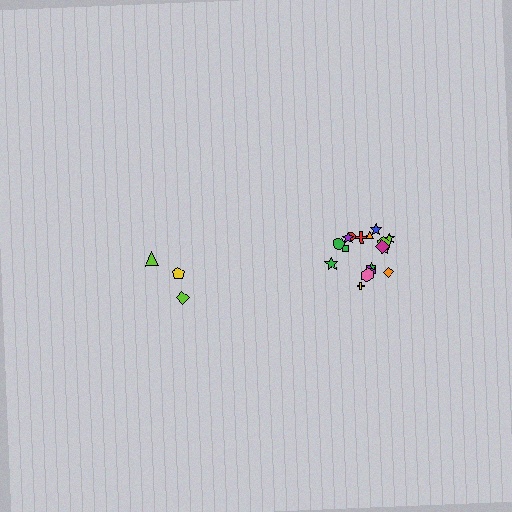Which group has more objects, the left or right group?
The right group.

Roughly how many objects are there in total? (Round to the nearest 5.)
Roughly 20 objects in total.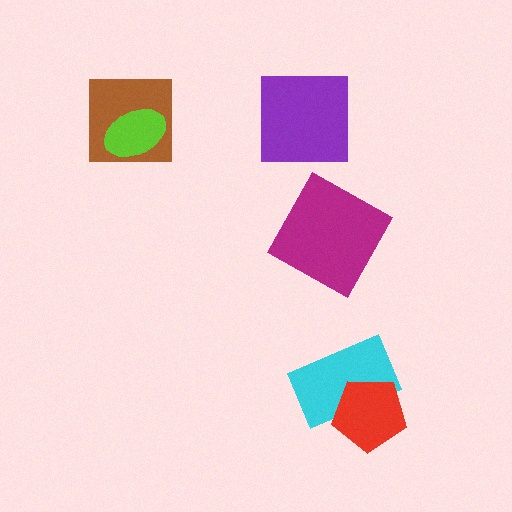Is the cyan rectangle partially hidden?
Yes, it is partially covered by another shape.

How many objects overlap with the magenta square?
0 objects overlap with the magenta square.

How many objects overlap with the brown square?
1 object overlaps with the brown square.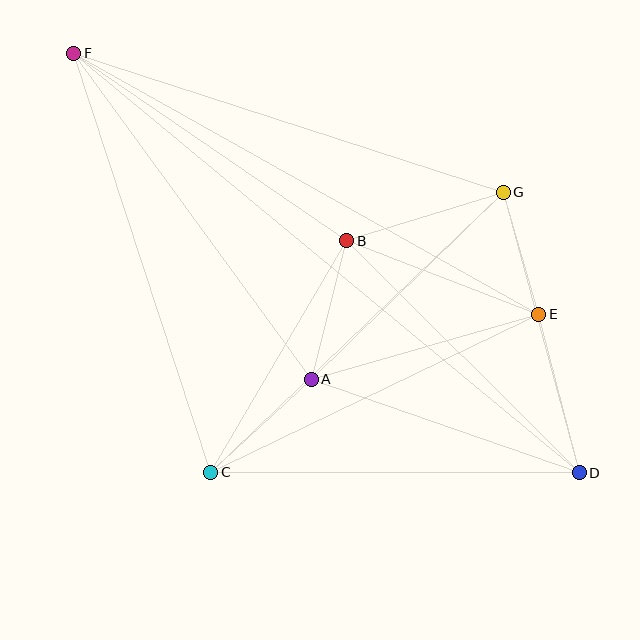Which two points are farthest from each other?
Points D and F are farthest from each other.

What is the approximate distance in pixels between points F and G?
The distance between F and G is approximately 451 pixels.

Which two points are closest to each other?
Points E and G are closest to each other.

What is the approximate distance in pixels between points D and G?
The distance between D and G is approximately 291 pixels.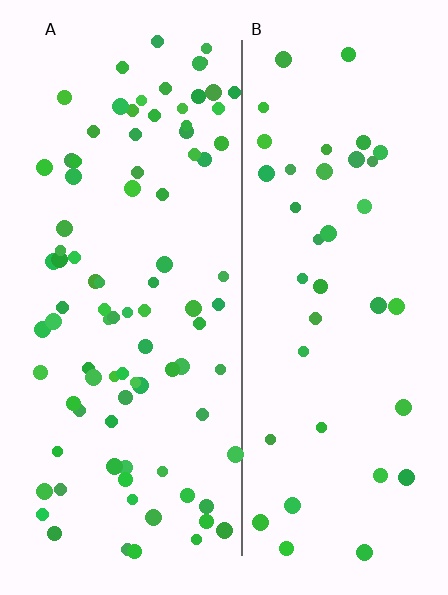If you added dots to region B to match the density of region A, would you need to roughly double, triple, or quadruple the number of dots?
Approximately double.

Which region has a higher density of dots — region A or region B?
A (the left).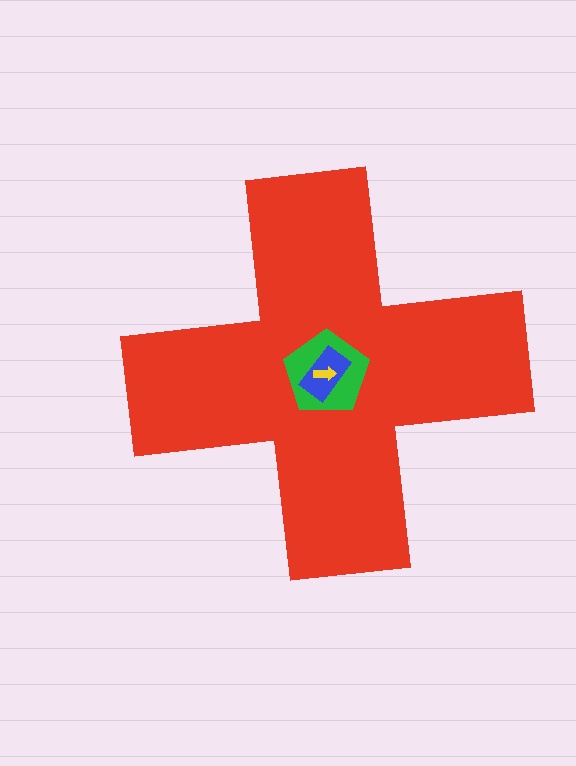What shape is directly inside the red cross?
The green pentagon.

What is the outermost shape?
The red cross.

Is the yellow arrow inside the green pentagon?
Yes.